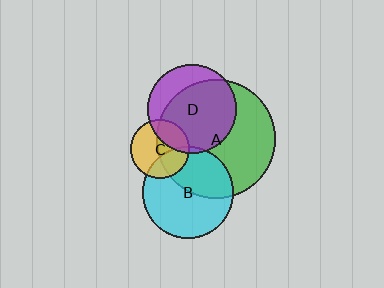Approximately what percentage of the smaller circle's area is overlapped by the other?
Approximately 70%.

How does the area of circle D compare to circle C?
Approximately 2.3 times.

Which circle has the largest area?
Circle A (green).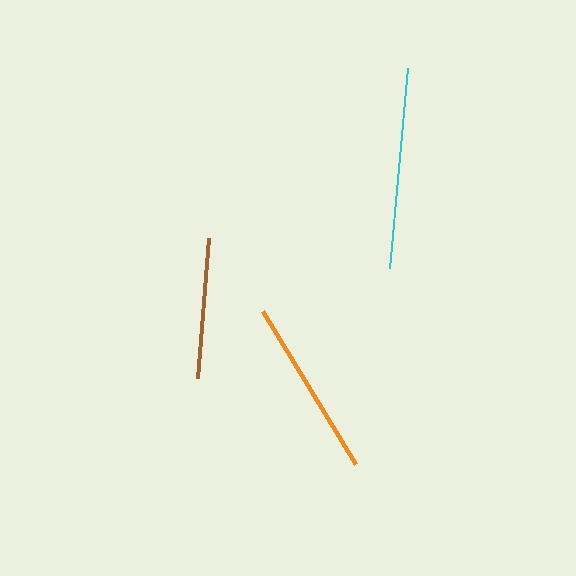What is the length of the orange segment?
The orange segment is approximately 179 pixels long.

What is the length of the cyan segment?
The cyan segment is approximately 201 pixels long.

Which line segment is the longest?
The cyan line is the longest at approximately 201 pixels.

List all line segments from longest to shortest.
From longest to shortest: cyan, orange, brown.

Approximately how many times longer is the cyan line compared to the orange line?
The cyan line is approximately 1.1 times the length of the orange line.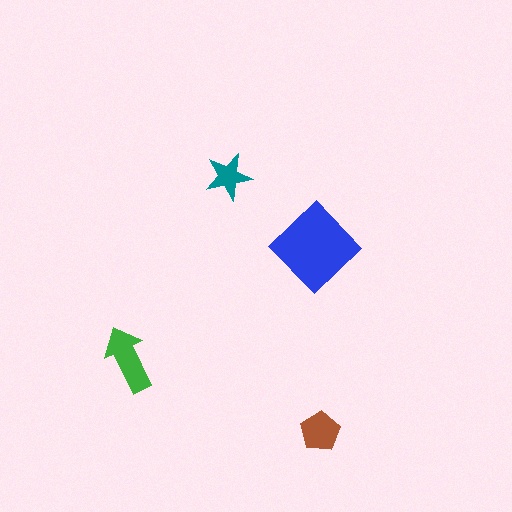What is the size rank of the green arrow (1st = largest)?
2nd.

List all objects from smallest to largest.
The teal star, the brown pentagon, the green arrow, the blue diamond.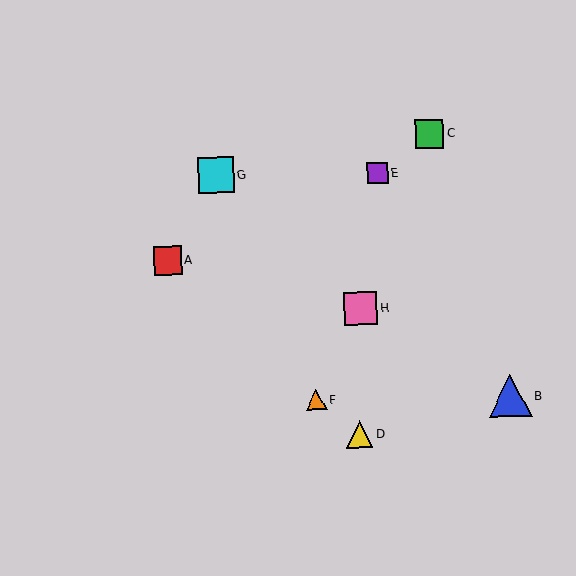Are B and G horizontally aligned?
No, B is at y≈396 and G is at y≈175.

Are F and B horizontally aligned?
Yes, both are at y≈400.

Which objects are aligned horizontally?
Objects B, F are aligned horizontally.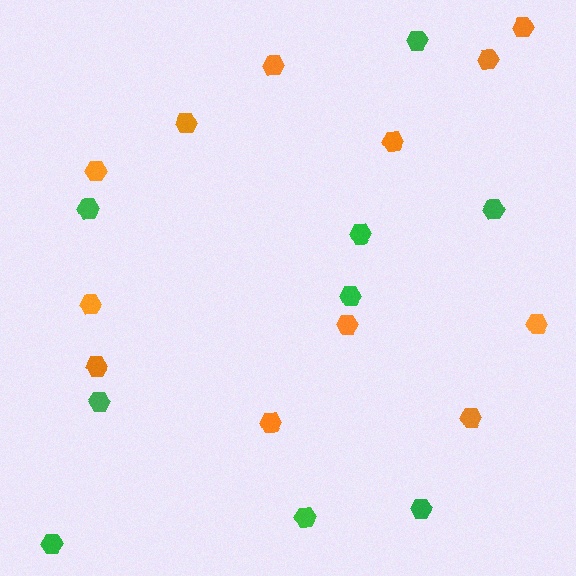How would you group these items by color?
There are 2 groups: one group of orange hexagons (12) and one group of green hexagons (9).